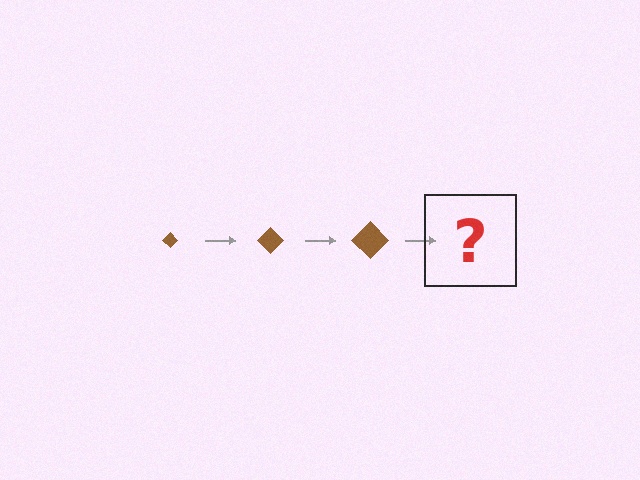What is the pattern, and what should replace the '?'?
The pattern is that the diamond gets progressively larger each step. The '?' should be a brown diamond, larger than the previous one.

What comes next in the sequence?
The next element should be a brown diamond, larger than the previous one.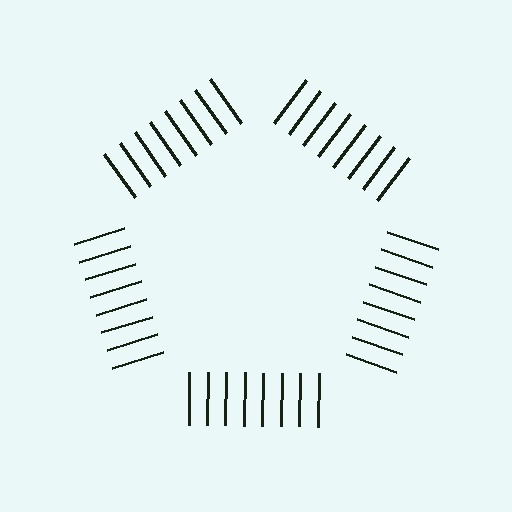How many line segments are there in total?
40 — 8 along each of the 5 edges.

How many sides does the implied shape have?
5 sides — the line-ends trace a pentagon.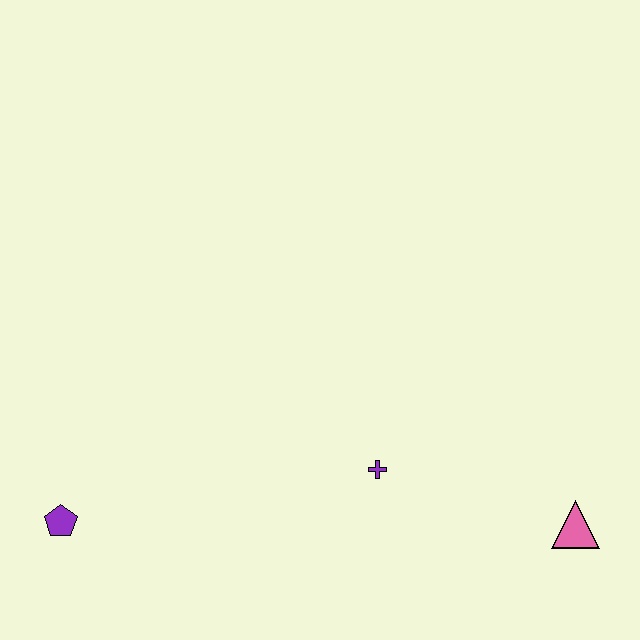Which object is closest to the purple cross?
The pink triangle is closest to the purple cross.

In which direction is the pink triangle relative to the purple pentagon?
The pink triangle is to the right of the purple pentagon.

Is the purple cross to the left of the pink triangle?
Yes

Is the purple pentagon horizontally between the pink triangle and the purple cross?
No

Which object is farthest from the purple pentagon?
The pink triangle is farthest from the purple pentagon.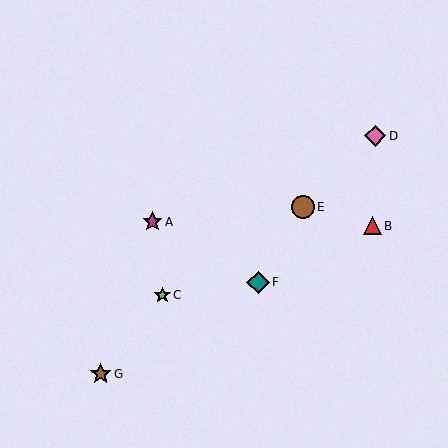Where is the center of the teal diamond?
The center of the teal diamond is at (258, 282).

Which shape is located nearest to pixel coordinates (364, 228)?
The red triangle (labeled B) at (373, 226) is nearest to that location.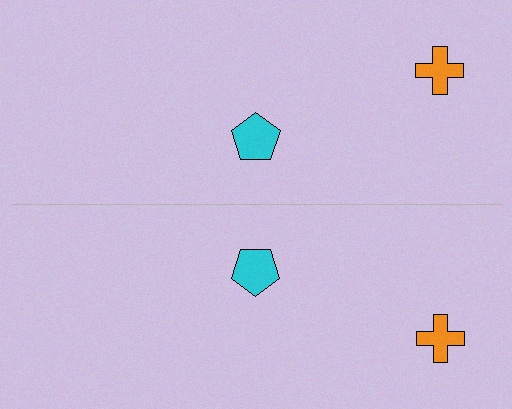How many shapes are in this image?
There are 4 shapes in this image.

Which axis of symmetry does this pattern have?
The pattern has a horizontal axis of symmetry running through the center of the image.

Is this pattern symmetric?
Yes, this pattern has bilateral (reflection) symmetry.